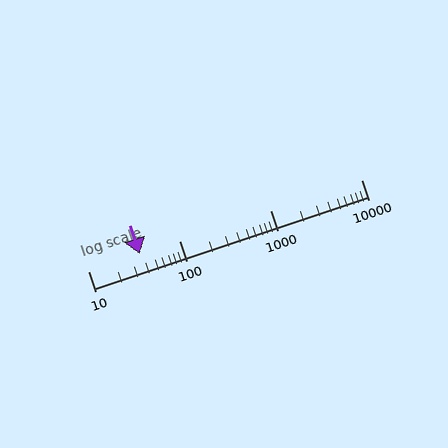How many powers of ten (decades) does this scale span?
The scale spans 3 decades, from 10 to 10000.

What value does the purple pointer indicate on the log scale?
The pointer indicates approximately 37.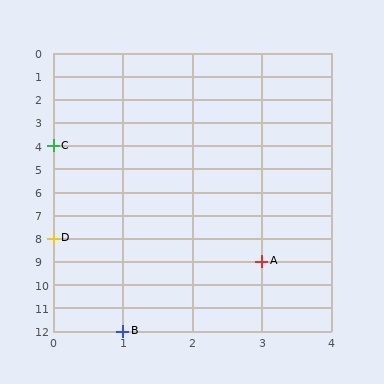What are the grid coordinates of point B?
Point B is at grid coordinates (1, 12).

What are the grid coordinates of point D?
Point D is at grid coordinates (0, 8).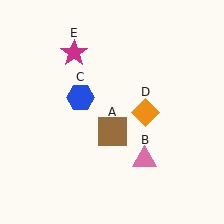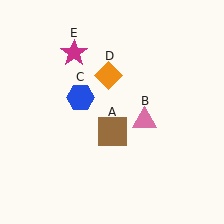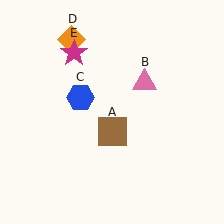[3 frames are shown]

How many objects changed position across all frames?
2 objects changed position: pink triangle (object B), orange diamond (object D).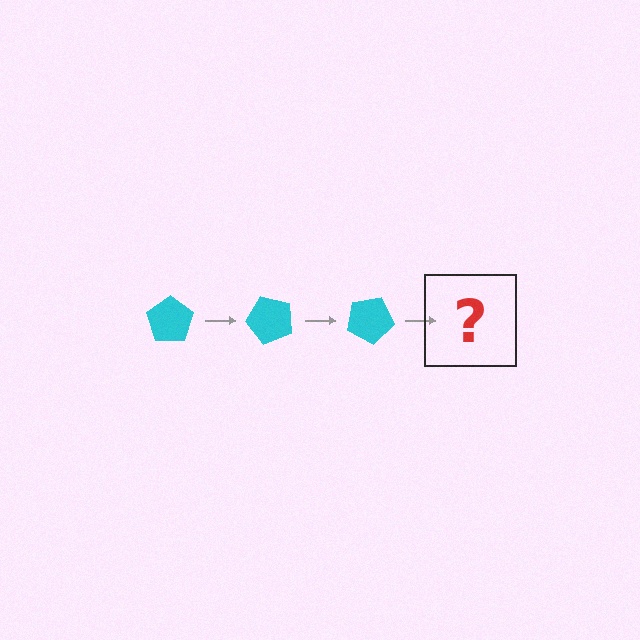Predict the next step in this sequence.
The next step is a cyan pentagon rotated 150 degrees.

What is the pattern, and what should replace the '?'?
The pattern is that the pentagon rotates 50 degrees each step. The '?' should be a cyan pentagon rotated 150 degrees.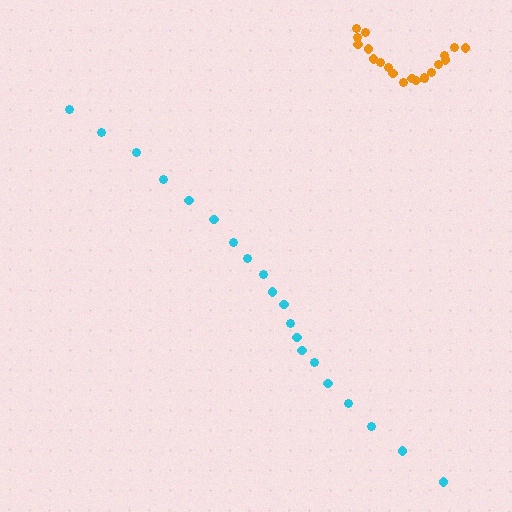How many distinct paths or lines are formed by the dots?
There are 2 distinct paths.